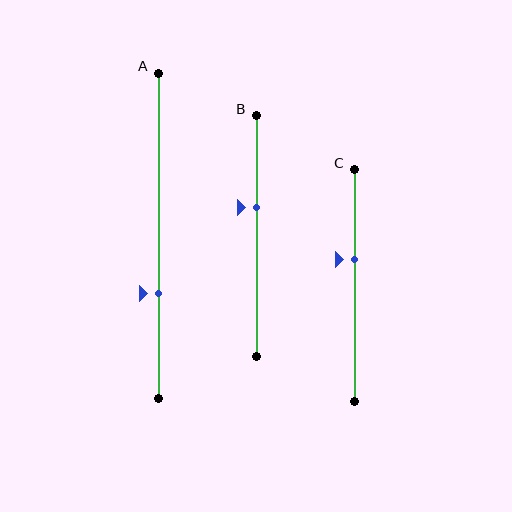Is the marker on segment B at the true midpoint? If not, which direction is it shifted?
No, the marker on segment B is shifted upward by about 12% of the segment length.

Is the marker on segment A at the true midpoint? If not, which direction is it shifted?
No, the marker on segment A is shifted downward by about 18% of the segment length.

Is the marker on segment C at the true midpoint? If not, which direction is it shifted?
No, the marker on segment C is shifted upward by about 12% of the segment length.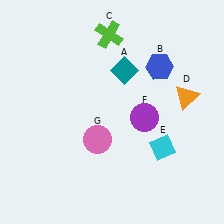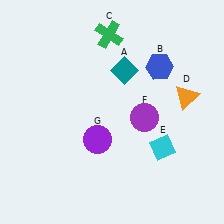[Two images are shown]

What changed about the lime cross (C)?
In Image 1, C is lime. In Image 2, it changed to green.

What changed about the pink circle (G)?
In Image 1, G is pink. In Image 2, it changed to purple.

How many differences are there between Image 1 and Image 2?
There are 2 differences between the two images.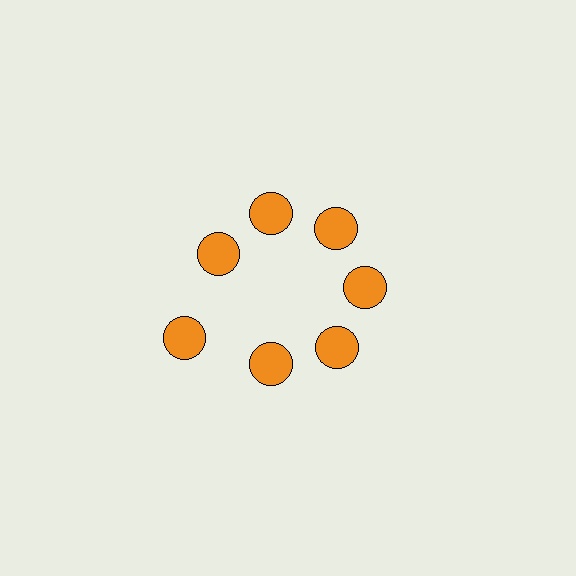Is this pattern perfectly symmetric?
No. The 7 orange circles are arranged in a ring, but one element near the 8 o'clock position is pushed outward from the center, breaking the 7-fold rotational symmetry.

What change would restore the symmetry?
The symmetry would be restored by moving it inward, back onto the ring so that all 7 circles sit at equal angles and equal distance from the center.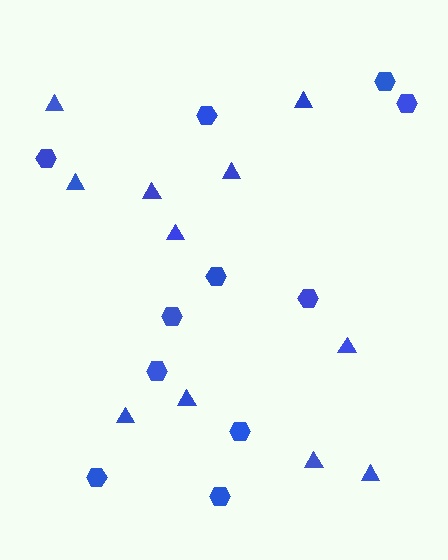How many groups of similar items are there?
There are 2 groups: one group of triangles (11) and one group of hexagons (11).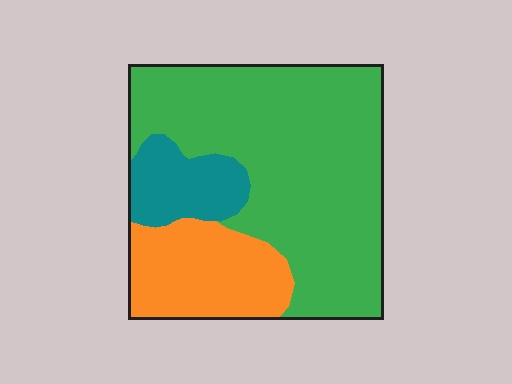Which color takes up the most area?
Green, at roughly 65%.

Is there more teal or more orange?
Orange.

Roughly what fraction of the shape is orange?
Orange takes up between a sixth and a third of the shape.